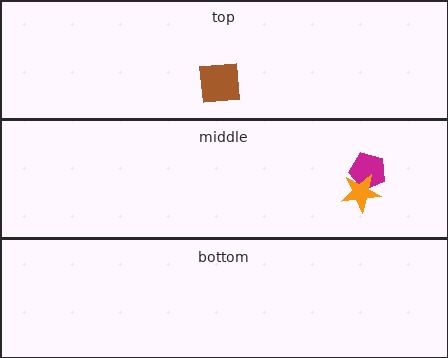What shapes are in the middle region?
The magenta pentagon, the orange star.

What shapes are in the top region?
The brown square.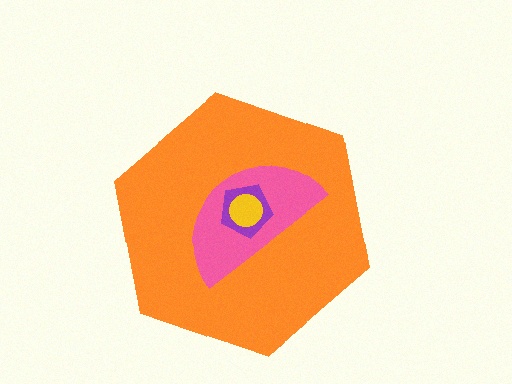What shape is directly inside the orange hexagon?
The pink semicircle.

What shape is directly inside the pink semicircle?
The purple pentagon.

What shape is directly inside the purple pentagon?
The yellow circle.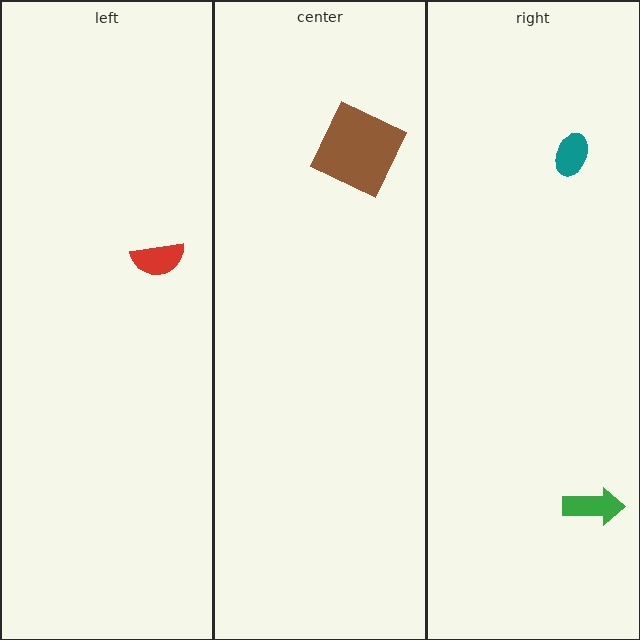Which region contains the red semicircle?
The left region.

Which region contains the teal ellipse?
The right region.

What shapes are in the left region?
The red semicircle.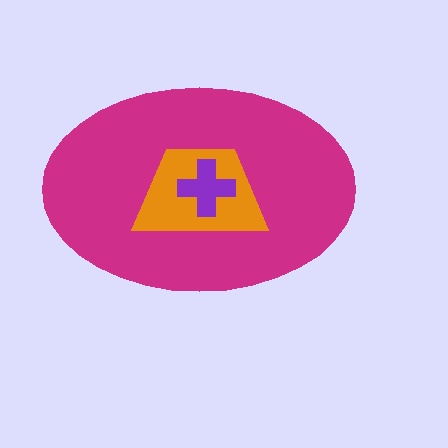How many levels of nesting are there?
3.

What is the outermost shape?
The magenta ellipse.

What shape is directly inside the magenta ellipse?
The orange trapezoid.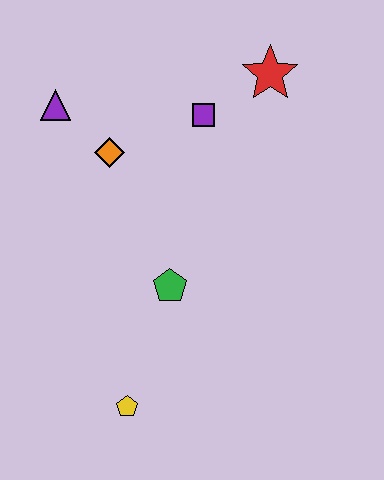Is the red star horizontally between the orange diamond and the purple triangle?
No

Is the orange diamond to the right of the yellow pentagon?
No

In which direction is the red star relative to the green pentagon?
The red star is above the green pentagon.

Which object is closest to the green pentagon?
The yellow pentagon is closest to the green pentagon.